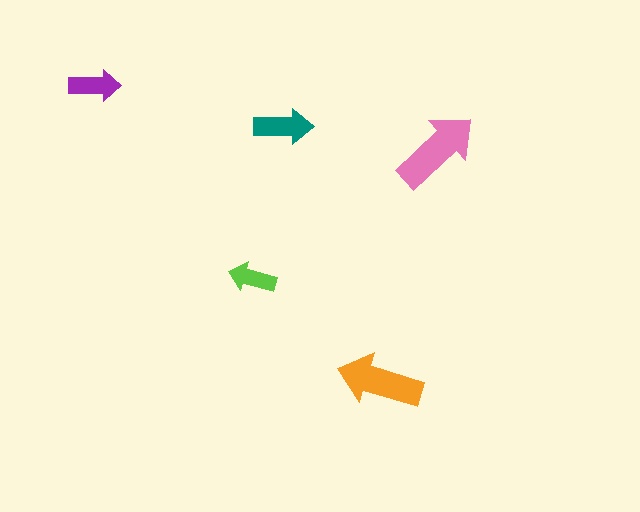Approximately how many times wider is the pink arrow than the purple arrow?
About 1.5 times wider.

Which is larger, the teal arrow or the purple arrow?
The teal one.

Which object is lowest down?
The orange arrow is bottommost.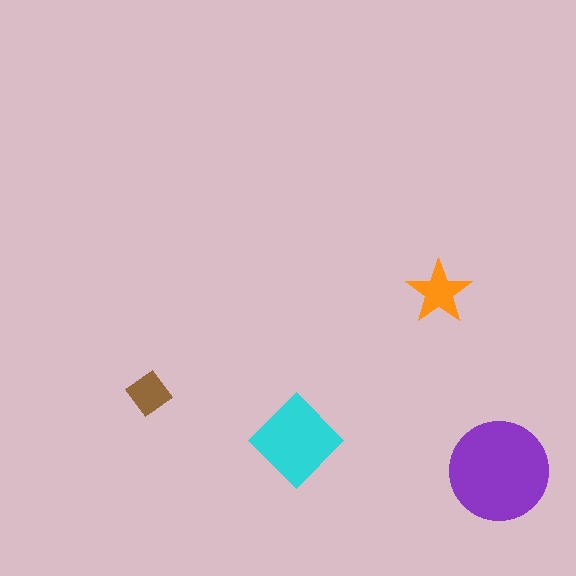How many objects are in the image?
There are 4 objects in the image.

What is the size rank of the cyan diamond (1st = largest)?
2nd.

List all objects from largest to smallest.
The purple circle, the cyan diamond, the orange star, the brown diamond.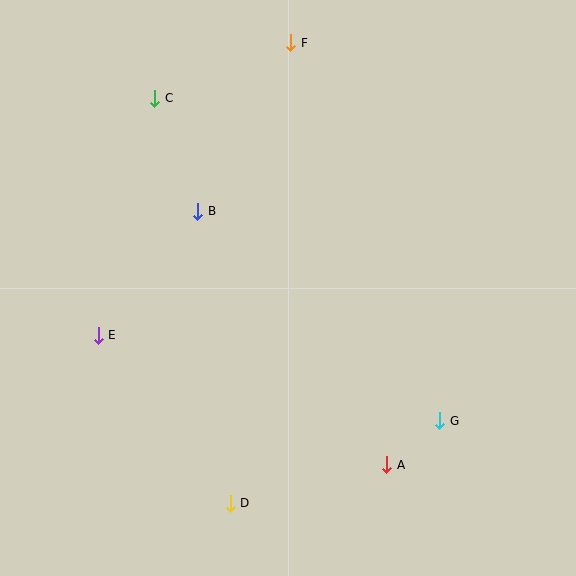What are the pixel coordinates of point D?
Point D is at (230, 503).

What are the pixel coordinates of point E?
Point E is at (98, 335).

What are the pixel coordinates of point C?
Point C is at (155, 98).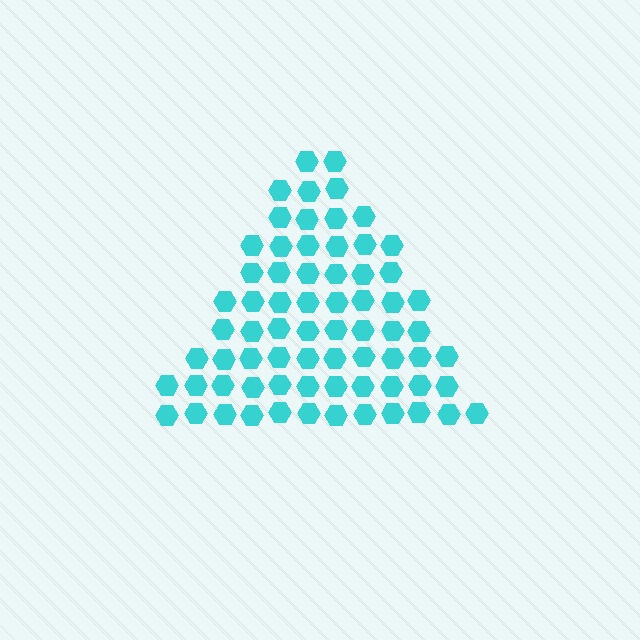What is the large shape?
The large shape is a triangle.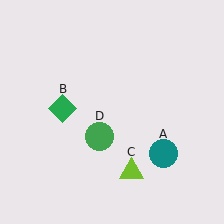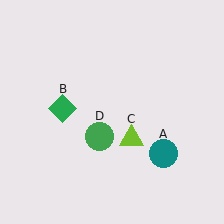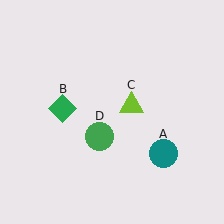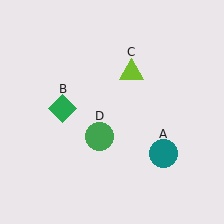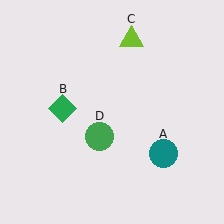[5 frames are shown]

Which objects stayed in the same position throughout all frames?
Teal circle (object A) and green diamond (object B) and green circle (object D) remained stationary.